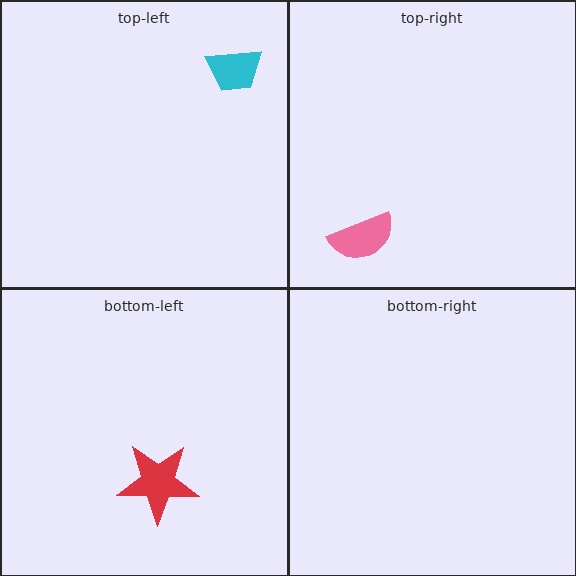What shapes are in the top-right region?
The pink semicircle.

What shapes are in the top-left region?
The cyan trapezoid.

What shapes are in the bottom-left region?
The red star.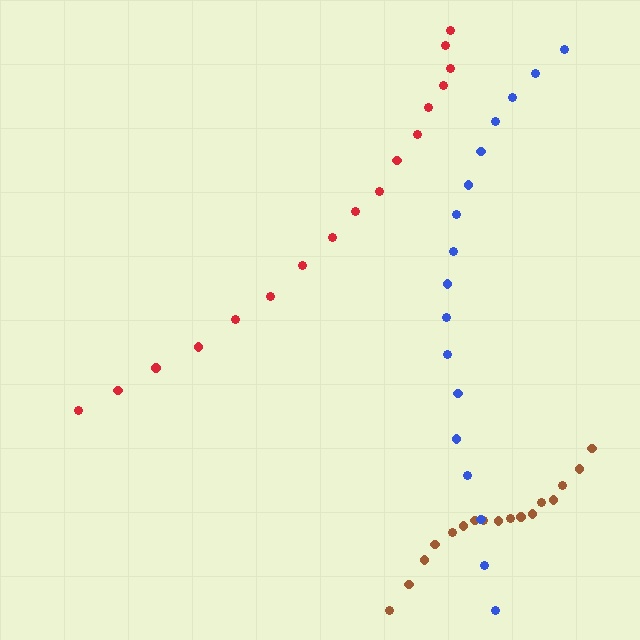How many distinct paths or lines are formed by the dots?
There are 3 distinct paths.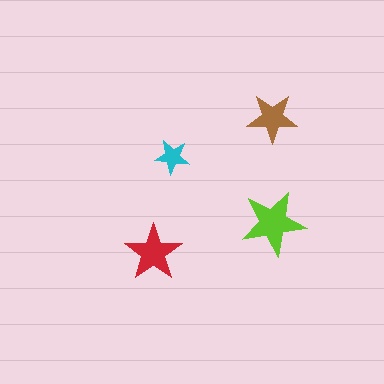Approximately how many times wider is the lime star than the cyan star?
About 2 times wider.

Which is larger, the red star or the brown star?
The red one.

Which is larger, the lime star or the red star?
The lime one.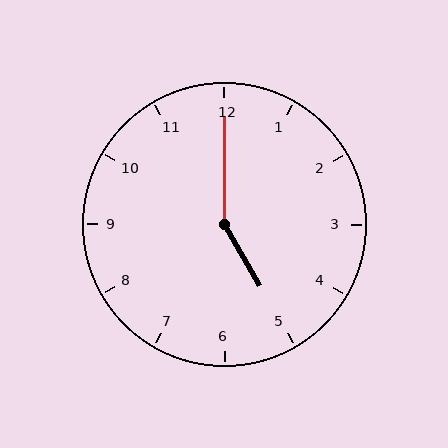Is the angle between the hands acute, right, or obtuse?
It is obtuse.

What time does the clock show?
5:00.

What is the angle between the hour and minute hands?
Approximately 150 degrees.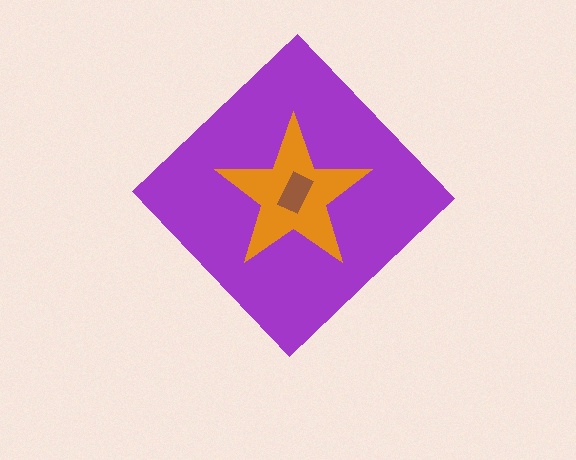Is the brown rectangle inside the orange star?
Yes.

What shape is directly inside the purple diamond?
The orange star.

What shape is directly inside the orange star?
The brown rectangle.